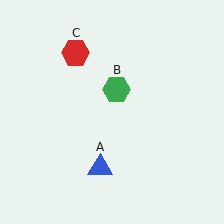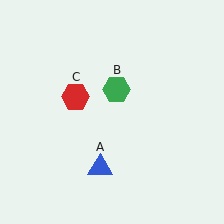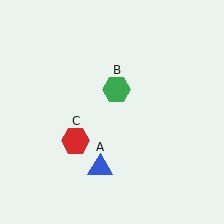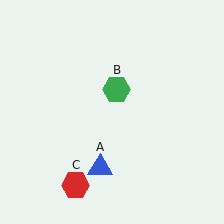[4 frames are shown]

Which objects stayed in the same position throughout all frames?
Blue triangle (object A) and green hexagon (object B) remained stationary.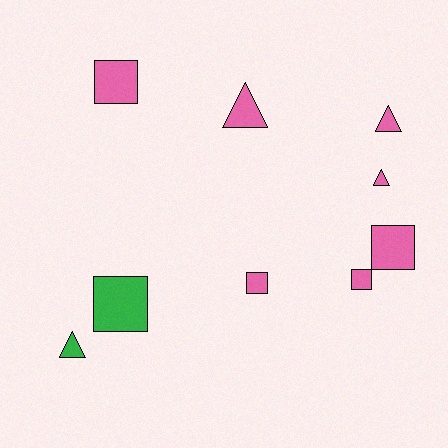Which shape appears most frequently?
Square, with 5 objects.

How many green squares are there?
There is 1 green square.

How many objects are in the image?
There are 9 objects.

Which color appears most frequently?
Pink, with 7 objects.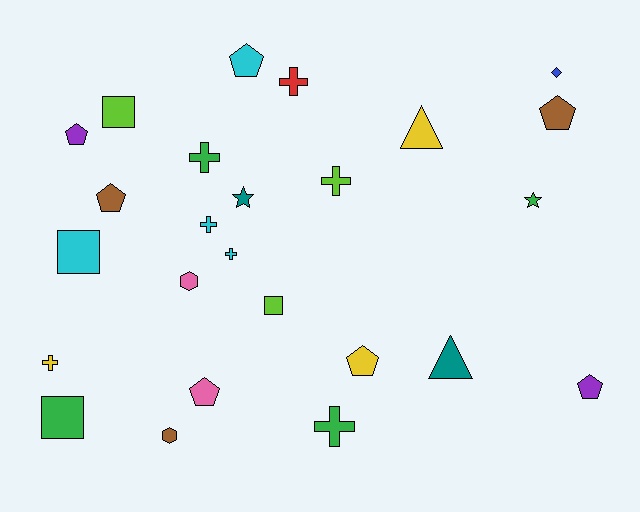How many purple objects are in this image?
There are 2 purple objects.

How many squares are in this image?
There are 4 squares.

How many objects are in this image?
There are 25 objects.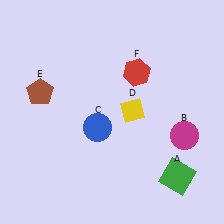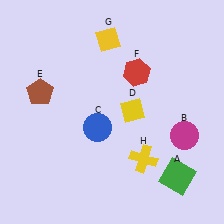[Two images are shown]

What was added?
A yellow diamond (G), a yellow cross (H) were added in Image 2.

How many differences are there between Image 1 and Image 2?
There are 2 differences between the two images.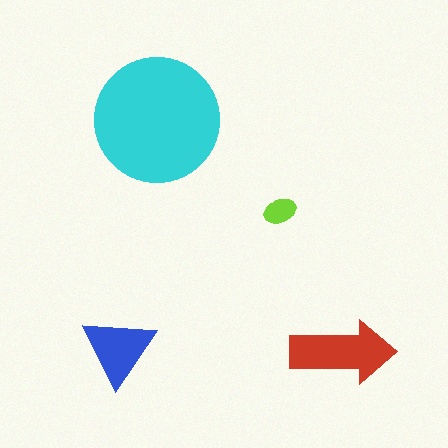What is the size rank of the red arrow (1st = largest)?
2nd.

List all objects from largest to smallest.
The cyan circle, the red arrow, the blue triangle, the lime ellipse.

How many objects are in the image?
There are 4 objects in the image.